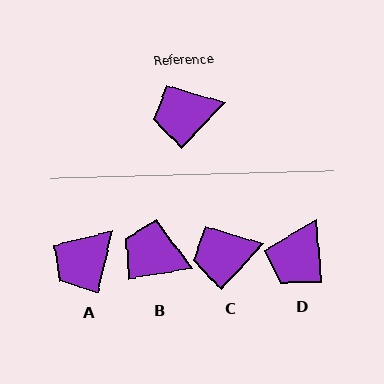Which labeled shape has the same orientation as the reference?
C.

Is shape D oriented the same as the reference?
No, it is off by about 48 degrees.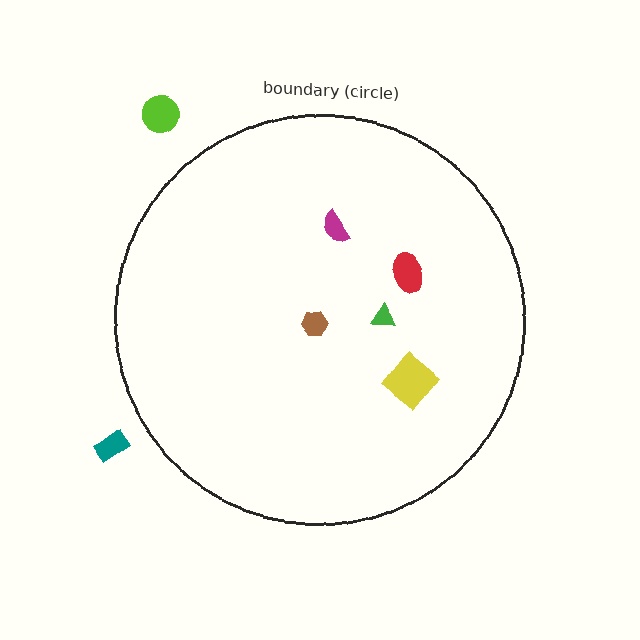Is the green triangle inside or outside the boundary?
Inside.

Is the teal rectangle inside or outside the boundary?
Outside.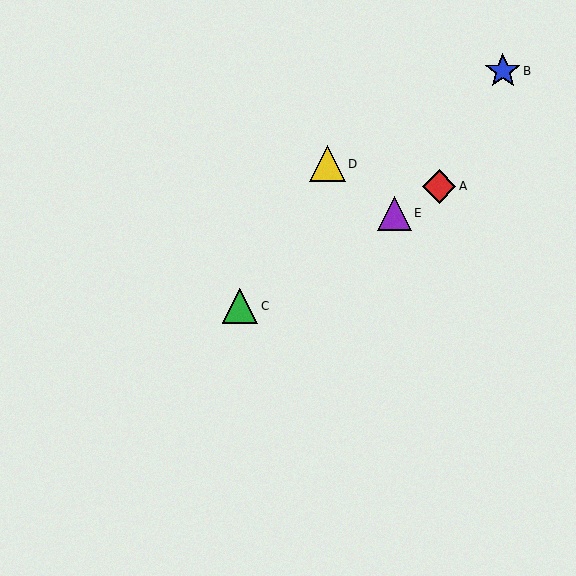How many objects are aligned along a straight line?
3 objects (A, C, E) are aligned along a straight line.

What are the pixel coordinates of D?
Object D is at (328, 164).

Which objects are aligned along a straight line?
Objects A, C, E are aligned along a straight line.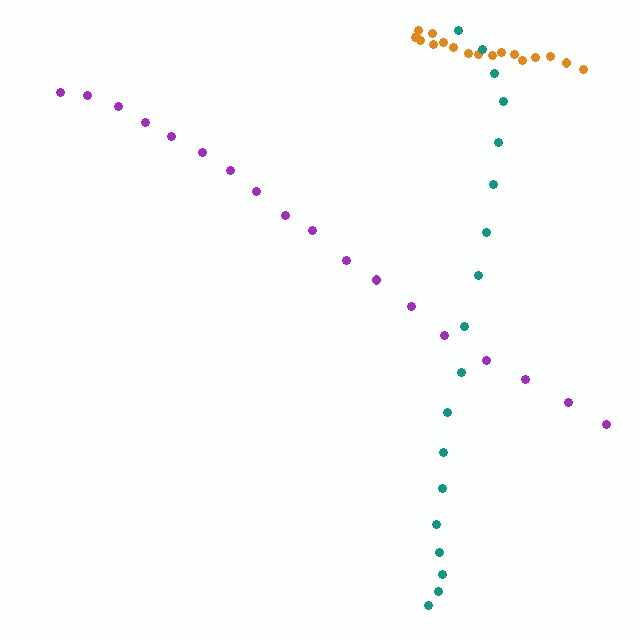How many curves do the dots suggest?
There are 3 distinct paths.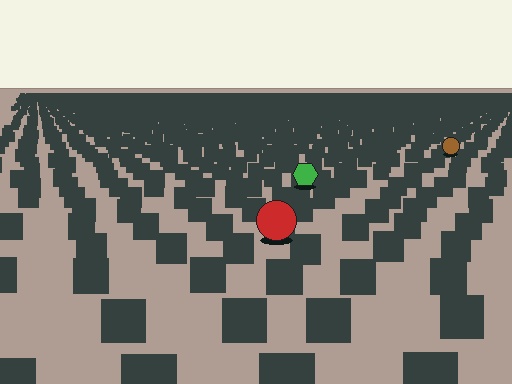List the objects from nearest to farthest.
From nearest to farthest: the red circle, the green hexagon, the brown circle.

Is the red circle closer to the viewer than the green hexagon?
Yes. The red circle is closer — you can tell from the texture gradient: the ground texture is coarser near it.